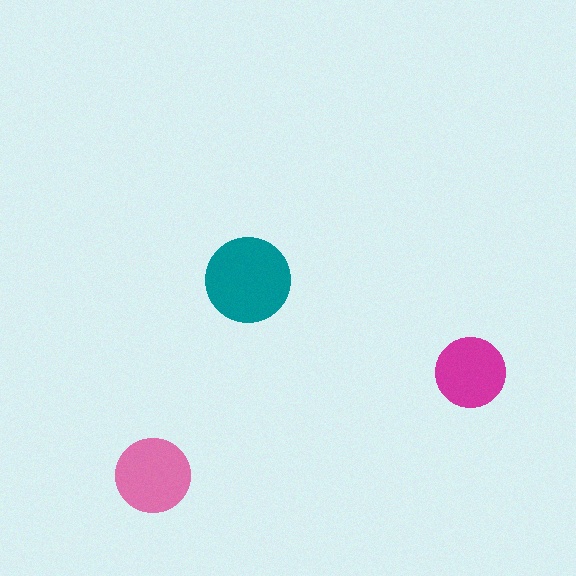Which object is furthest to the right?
The magenta circle is rightmost.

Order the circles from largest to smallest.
the teal one, the pink one, the magenta one.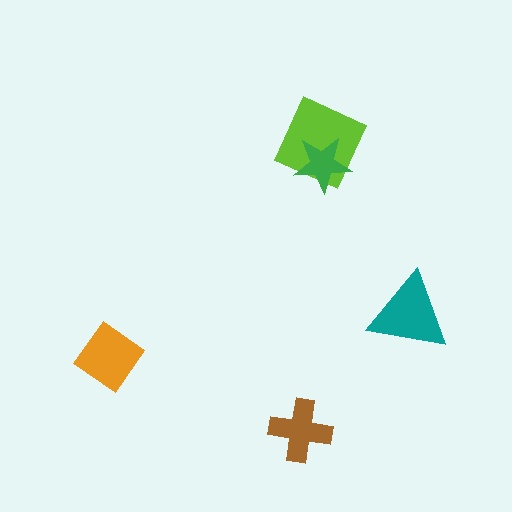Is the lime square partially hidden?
Yes, it is partially covered by another shape.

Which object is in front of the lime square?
The green star is in front of the lime square.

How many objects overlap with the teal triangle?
0 objects overlap with the teal triangle.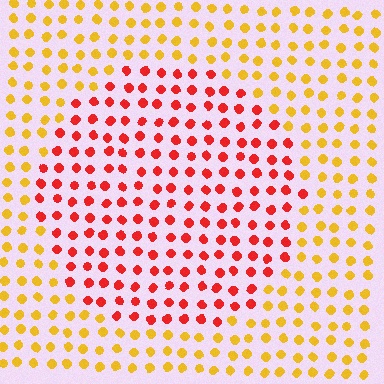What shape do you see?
I see a circle.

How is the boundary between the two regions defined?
The boundary is defined purely by a slight shift in hue (about 47 degrees). Spacing, size, and orientation are identical on both sides.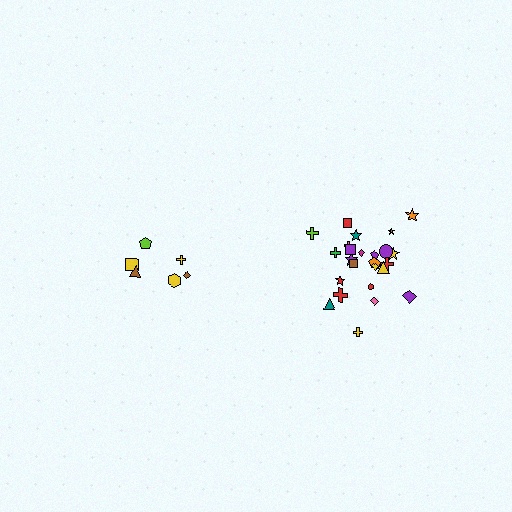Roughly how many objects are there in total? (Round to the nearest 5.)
Roughly 30 objects in total.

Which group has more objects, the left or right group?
The right group.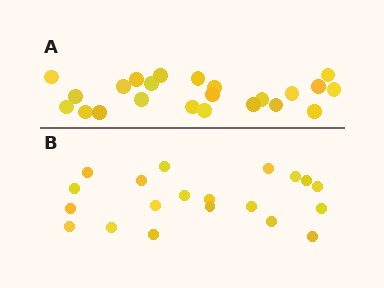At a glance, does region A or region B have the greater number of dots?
Region A (the top region) has more dots.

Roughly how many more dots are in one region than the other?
Region A has just a few more — roughly 2 or 3 more dots than region B.